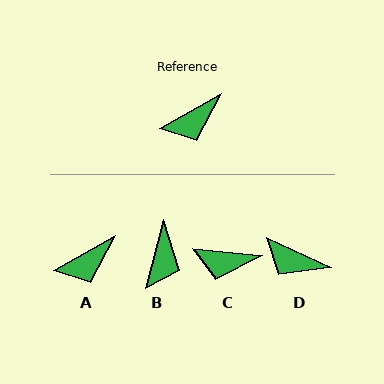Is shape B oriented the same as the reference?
No, it is off by about 47 degrees.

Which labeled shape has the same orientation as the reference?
A.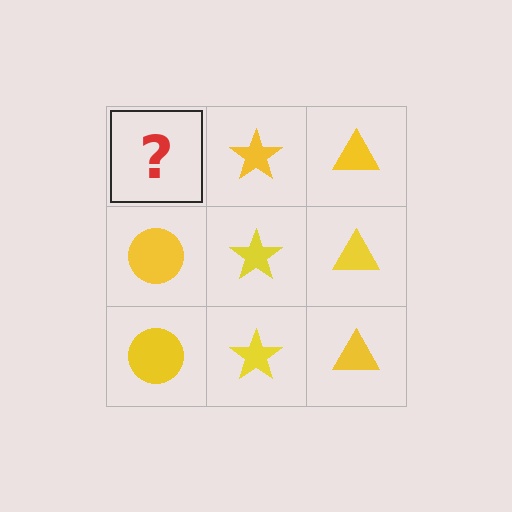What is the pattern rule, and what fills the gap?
The rule is that each column has a consistent shape. The gap should be filled with a yellow circle.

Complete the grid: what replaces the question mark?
The question mark should be replaced with a yellow circle.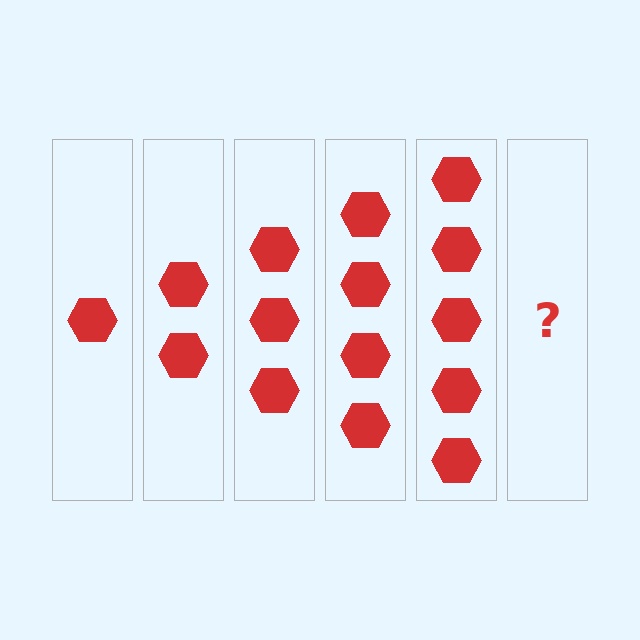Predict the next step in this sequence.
The next step is 6 hexagons.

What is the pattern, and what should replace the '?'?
The pattern is that each step adds one more hexagon. The '?' should be 6 hexagons.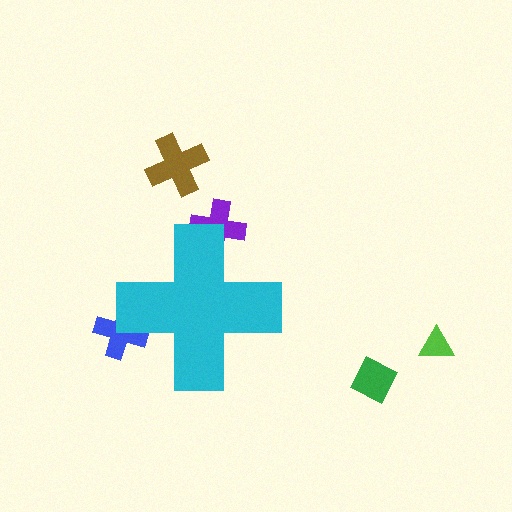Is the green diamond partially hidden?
No, the green diamond is fully visible.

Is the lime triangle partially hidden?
No, the lime triangle is fully visible.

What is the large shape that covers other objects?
A cyan cross.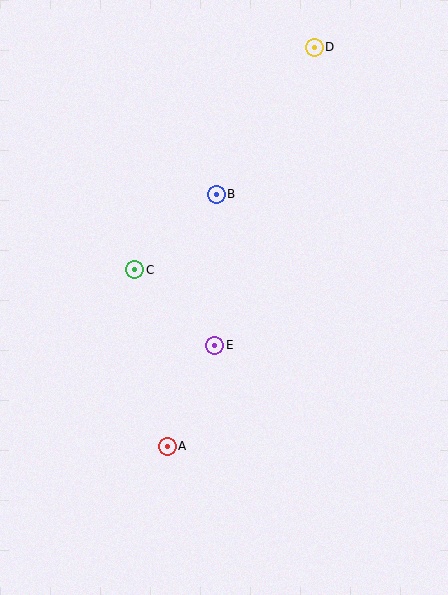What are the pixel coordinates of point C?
Point C is at (135, 270).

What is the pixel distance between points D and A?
The distance between D and A is 425 pixels.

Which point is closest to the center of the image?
Point E at (215, 345) is closest to the center.